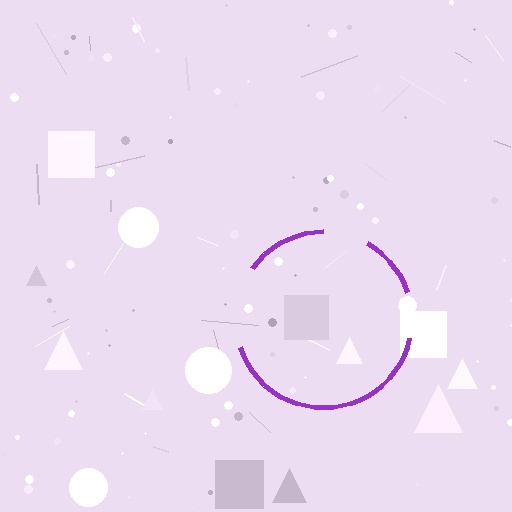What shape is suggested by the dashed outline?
The dashed outline suggests a circle.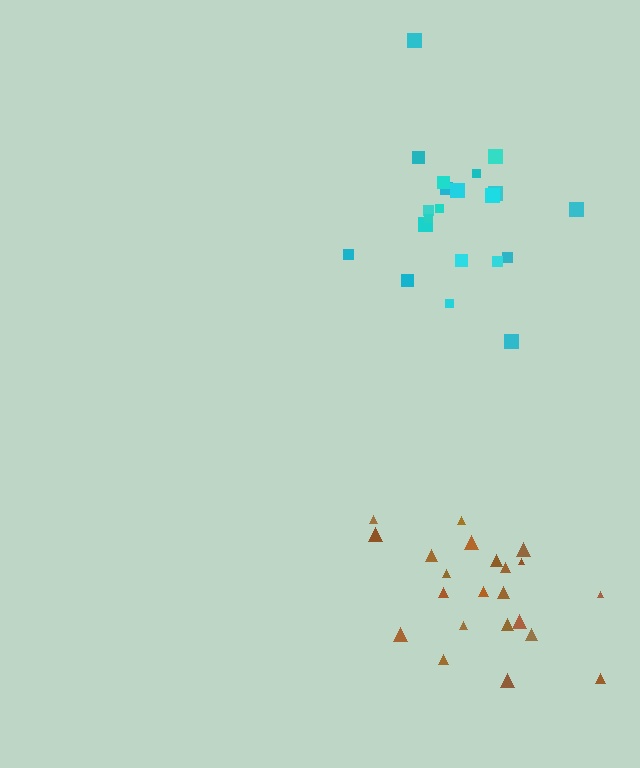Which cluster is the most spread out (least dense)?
Brown.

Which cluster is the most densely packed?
Cyan.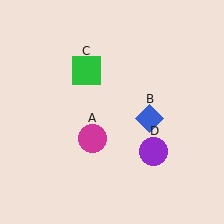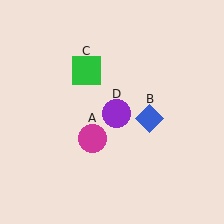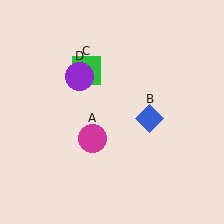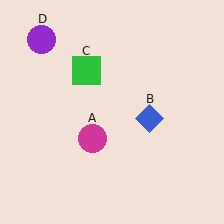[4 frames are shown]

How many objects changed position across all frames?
1 object changed position: purple circle (object D).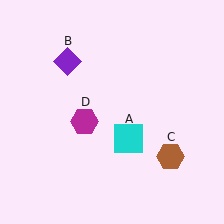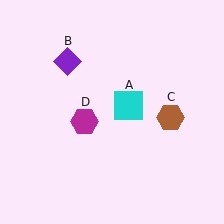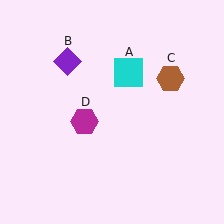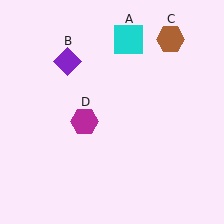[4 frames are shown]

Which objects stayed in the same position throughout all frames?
Purple diamond (object B) and magenta hexagon (object D) remained stationary.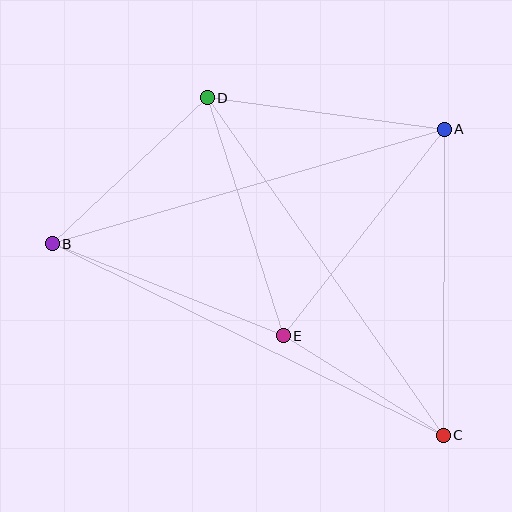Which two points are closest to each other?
Points C and E are closest to each other.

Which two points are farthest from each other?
Points B and C are farthest from each other.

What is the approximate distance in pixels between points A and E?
The distance between A and E is approximately 262 pixels.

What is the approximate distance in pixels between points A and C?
The distance between A and C is approximately 306 pixels.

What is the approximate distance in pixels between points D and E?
The distance between D and E is approximately 250 pixels.